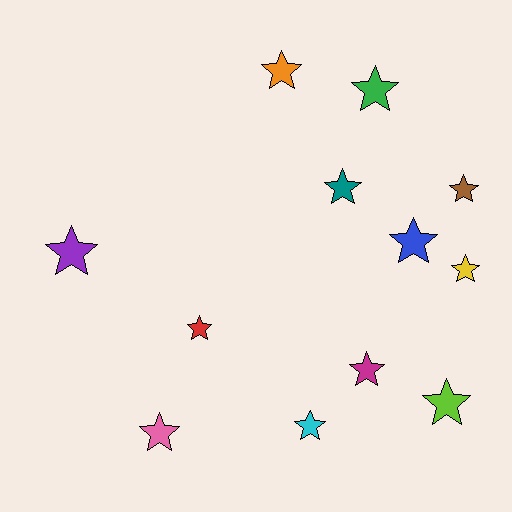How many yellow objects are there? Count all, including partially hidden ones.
There is 1 yellow object.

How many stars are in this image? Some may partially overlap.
There are 12 stars.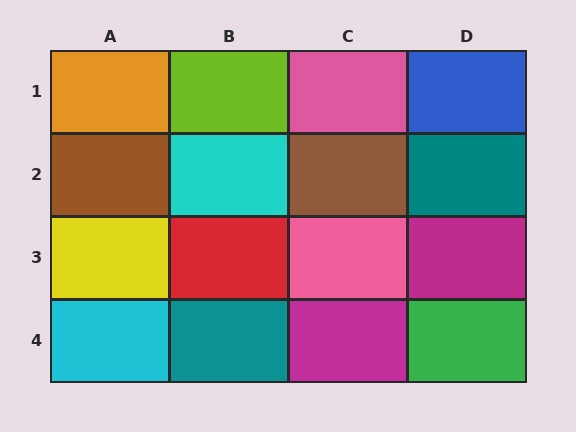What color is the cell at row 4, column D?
Green.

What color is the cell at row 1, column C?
Pink.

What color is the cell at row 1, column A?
Orange.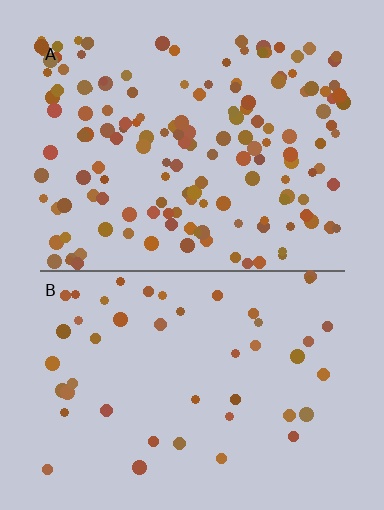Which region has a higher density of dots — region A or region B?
A (the top).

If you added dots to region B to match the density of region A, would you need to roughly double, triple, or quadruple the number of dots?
Approximately triple.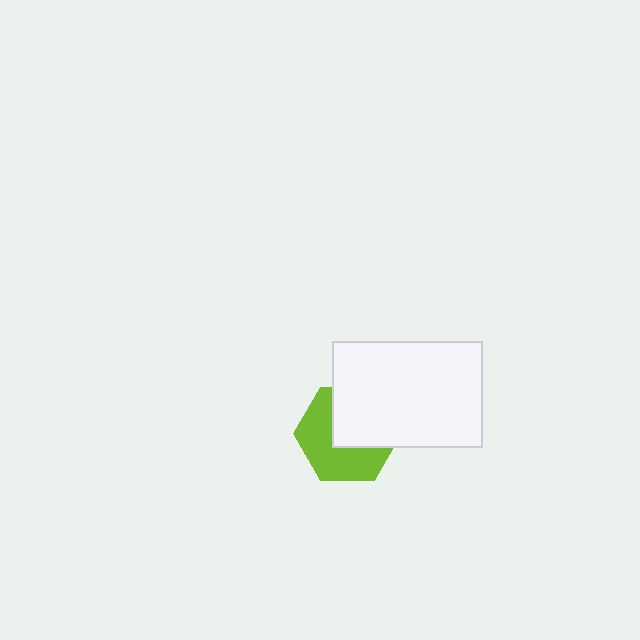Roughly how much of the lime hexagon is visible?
About half of it is visible (roughly 54%).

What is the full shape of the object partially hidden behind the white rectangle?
The partially hidden object is a lime hexagon.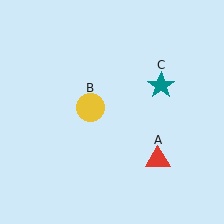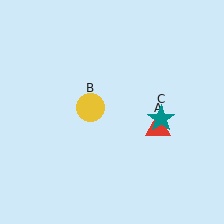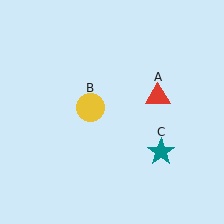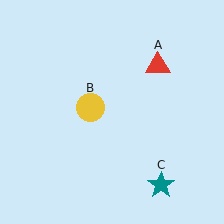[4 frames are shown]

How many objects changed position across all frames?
2 objects changed position: red triangle (object A), teal star (object C).